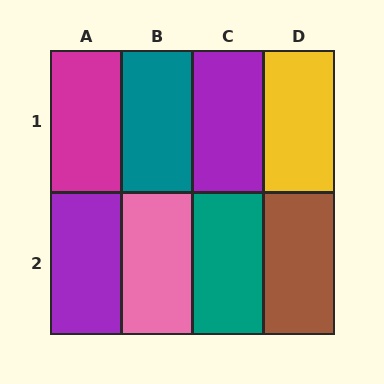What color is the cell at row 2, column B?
Pink.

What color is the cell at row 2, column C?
Teal.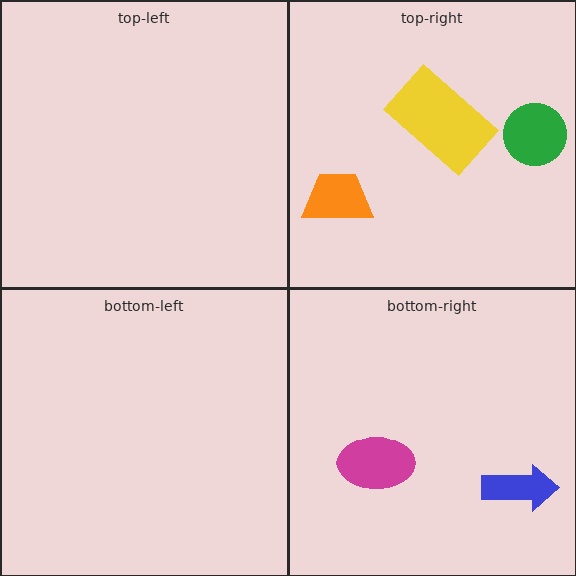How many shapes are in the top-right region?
3.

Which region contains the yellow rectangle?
The top-right region.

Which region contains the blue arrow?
The bottom-right region.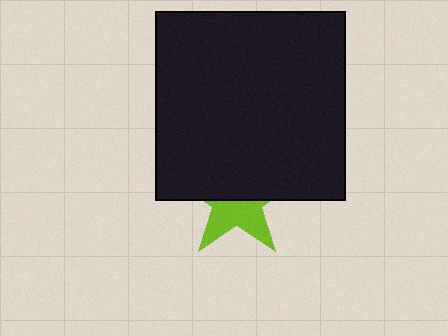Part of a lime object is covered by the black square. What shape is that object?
It is a star.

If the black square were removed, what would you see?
You would see the complete lime star.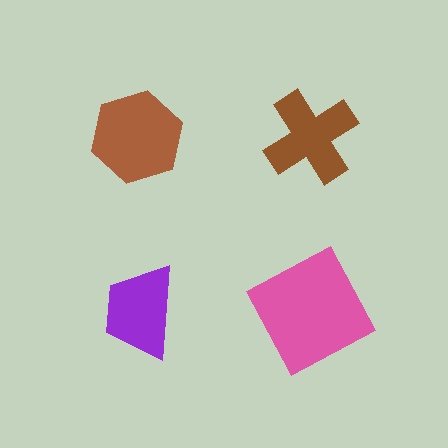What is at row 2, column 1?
A purple trapezoid.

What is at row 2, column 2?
A pink square.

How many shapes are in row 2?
2 shapes.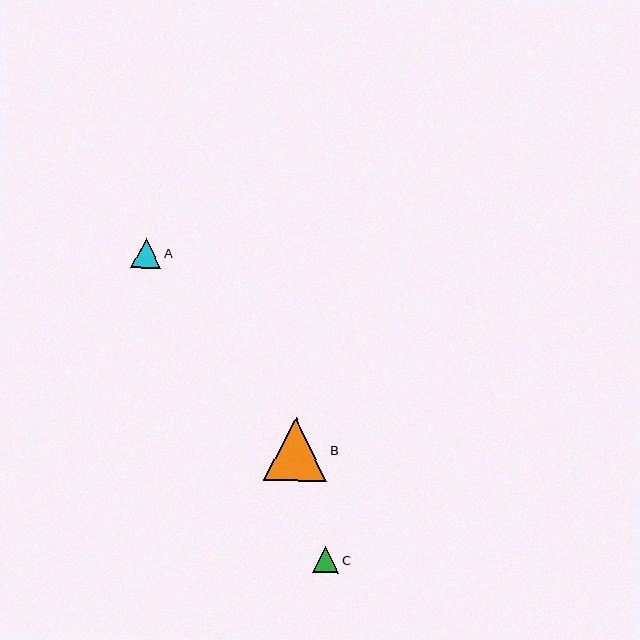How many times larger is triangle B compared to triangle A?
Triangle B is approximately 2.1 times the size of triangle A.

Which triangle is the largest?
Triangle B is the largest with a size of approximately 63 pixels.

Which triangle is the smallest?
Triangle C is the smallest with a size of approximately 26 pixels.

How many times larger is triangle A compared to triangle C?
Triangle A is approximately 1.1 times the size of triangle C.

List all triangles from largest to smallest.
From largest to smallest: B, A, C.